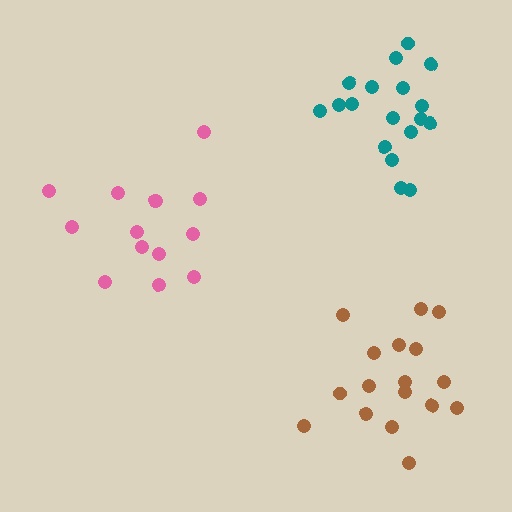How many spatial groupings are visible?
There are 3 spatial groupings.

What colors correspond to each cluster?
The clusters are colored: pink, teal, brown.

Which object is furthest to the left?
The pink cluster is leftmost.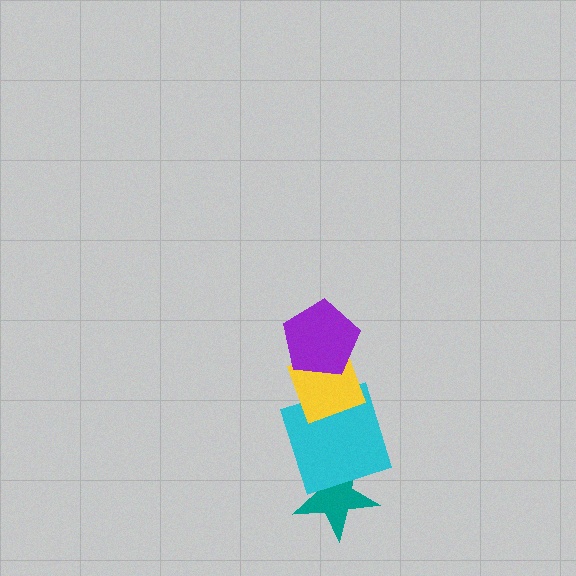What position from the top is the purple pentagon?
The purple pentagon is 1st from the top.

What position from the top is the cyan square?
The cyan square is 3rd from the top.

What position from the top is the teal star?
The teal star is 4th from the top.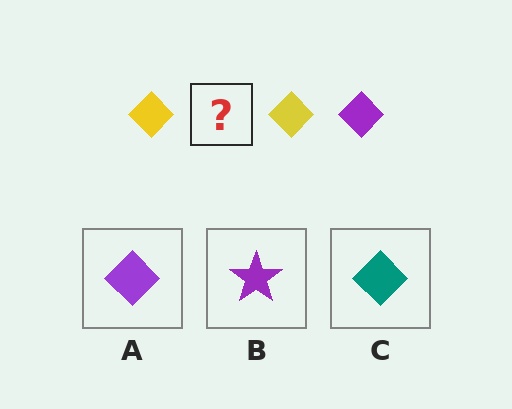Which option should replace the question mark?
Option A.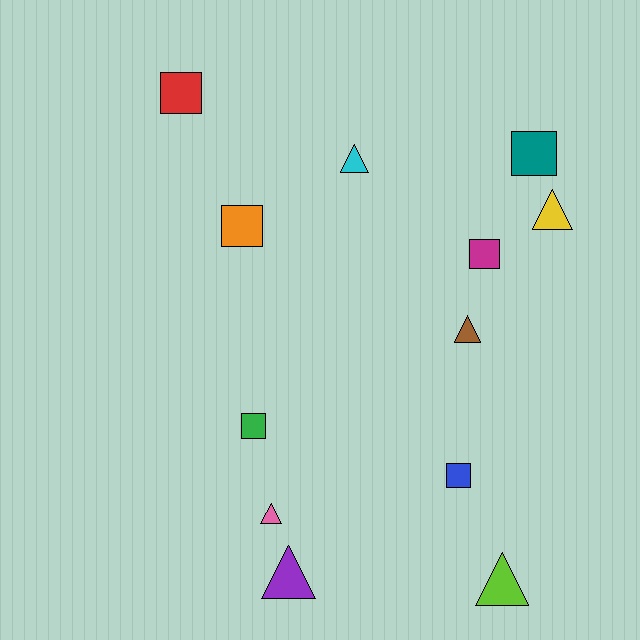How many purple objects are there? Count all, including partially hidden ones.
There is 1 purple object.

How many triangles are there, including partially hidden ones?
There are 6 triangles.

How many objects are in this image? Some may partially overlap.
There are 12 objects.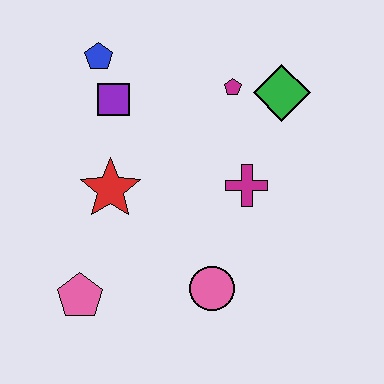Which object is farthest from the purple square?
The pink circle is farthest from the purple square.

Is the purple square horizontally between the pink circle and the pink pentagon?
Yes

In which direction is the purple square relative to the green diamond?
The purple square is to the left of the green diamond.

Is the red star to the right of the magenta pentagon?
No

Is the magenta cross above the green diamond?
No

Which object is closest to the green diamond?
The magenta pentagon is closest to the green diamond.